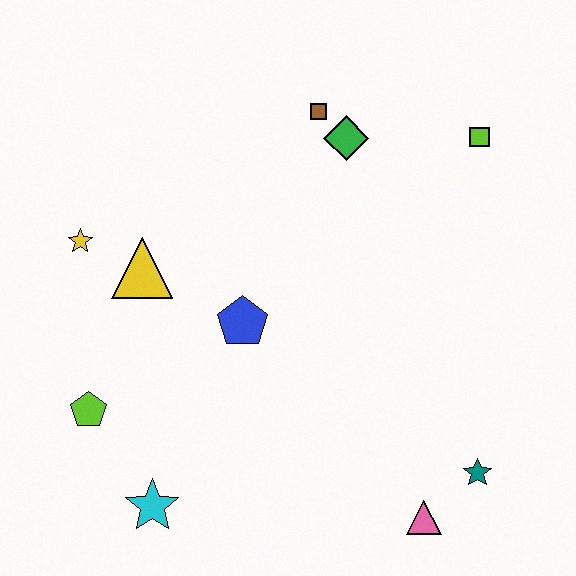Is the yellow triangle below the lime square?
Yes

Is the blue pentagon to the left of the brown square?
Yes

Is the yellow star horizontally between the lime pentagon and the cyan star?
No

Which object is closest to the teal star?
The pink triangle is closest to the teal star.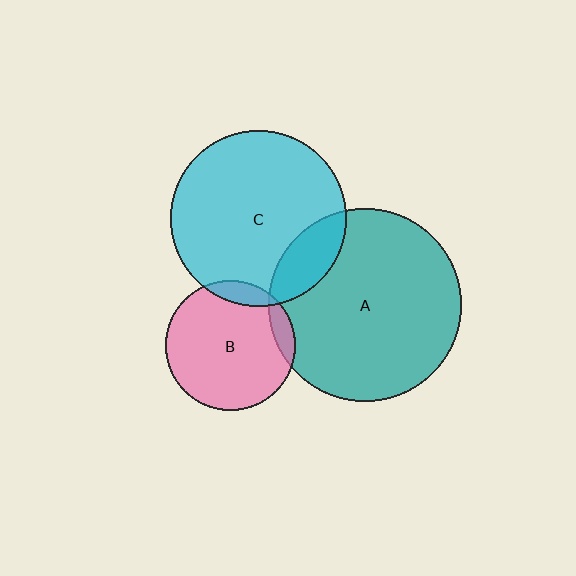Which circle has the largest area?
Circle A (teal).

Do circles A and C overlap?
Yes.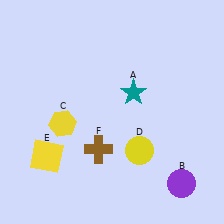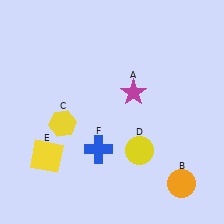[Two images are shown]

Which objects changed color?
A changed from teal to magenta. B changed from purple to orange. F changed from brown to blue.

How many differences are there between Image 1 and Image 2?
There are 3 differences between the two images.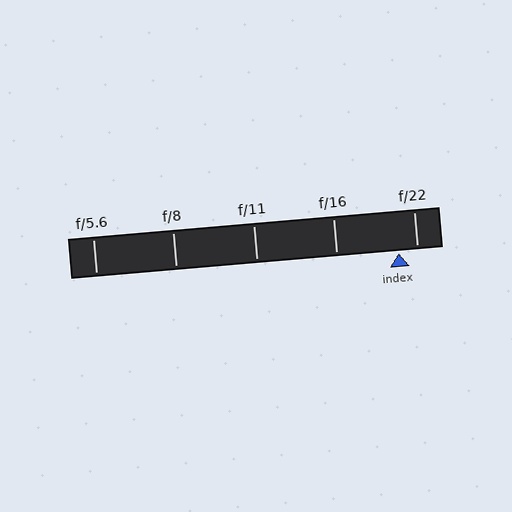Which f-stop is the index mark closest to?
The index mark is closest to f/22.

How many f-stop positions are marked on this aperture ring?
There are 5 f-stop positions marked.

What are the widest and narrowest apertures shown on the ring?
The widest aperture shown is f/5.6 and the narrowest is f/22.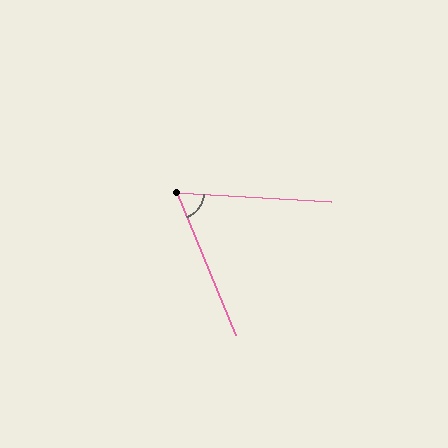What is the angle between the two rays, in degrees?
Approximately 64 degrees.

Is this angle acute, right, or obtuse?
It is acute.